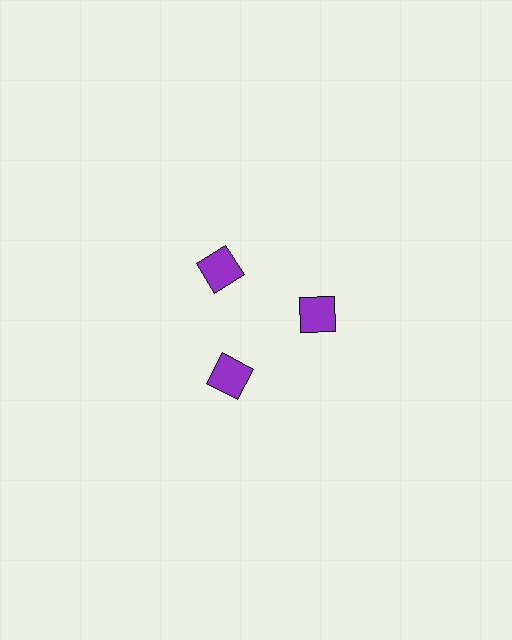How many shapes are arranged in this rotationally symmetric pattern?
There are 3 shapes, arranged in 3 groups of 1.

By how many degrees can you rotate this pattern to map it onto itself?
The pattern maps onto itself every 120 degrees of rotation.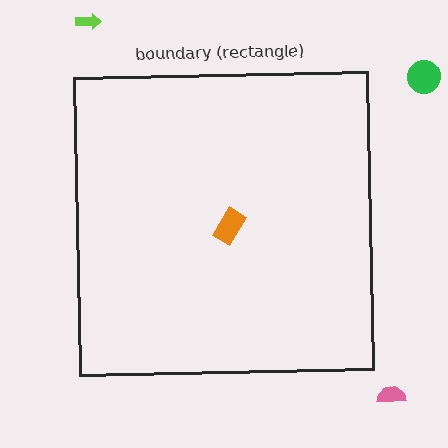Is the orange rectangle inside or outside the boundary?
Inside.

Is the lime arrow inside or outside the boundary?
Outside.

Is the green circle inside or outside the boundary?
Outside.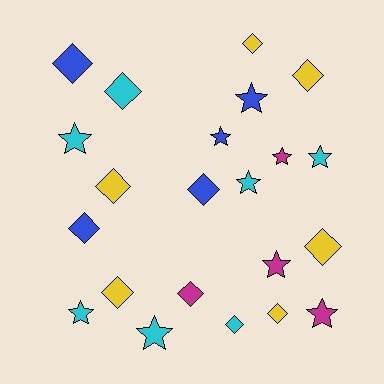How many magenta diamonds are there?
There is 1 magenta diamond.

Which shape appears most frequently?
Diamond, with 12 objects.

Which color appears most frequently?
Cyan, with 7 objects.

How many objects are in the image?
There are 22 objects.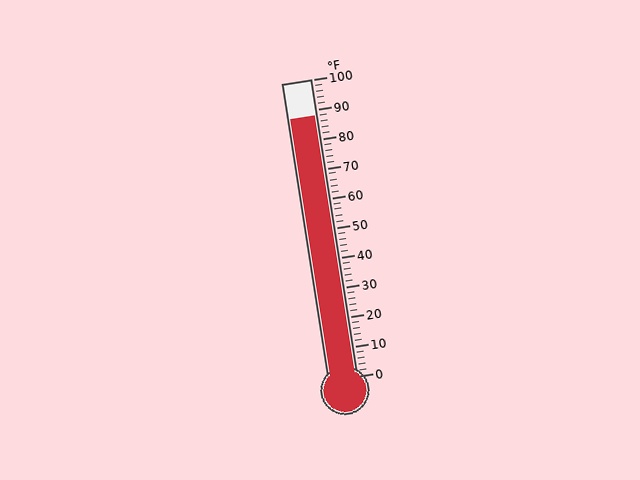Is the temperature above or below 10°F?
The temperature is above 10°F.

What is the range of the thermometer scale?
The thermometer scale ranges from 0°F to 100°F.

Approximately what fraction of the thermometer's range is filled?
The thermometer is filled to approximately 90% of its range.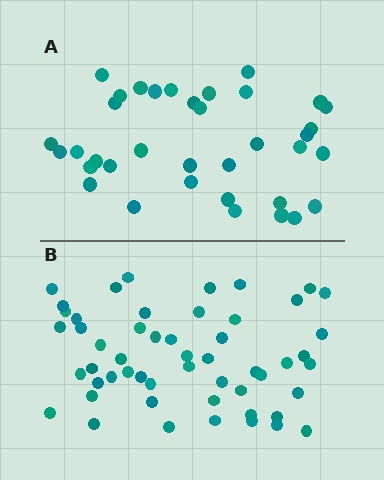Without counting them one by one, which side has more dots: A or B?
Region B (the bottom region) has more dots.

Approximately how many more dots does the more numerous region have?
Region B has approximately 15 more dots than region A.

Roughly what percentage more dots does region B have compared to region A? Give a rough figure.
About 45% more.